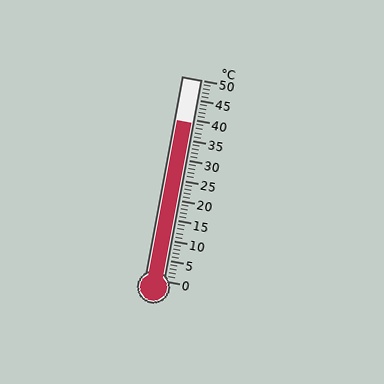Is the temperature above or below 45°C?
The temperature is below 45°C.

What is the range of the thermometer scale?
The thermometer scale ranges from 0°C to 50°C.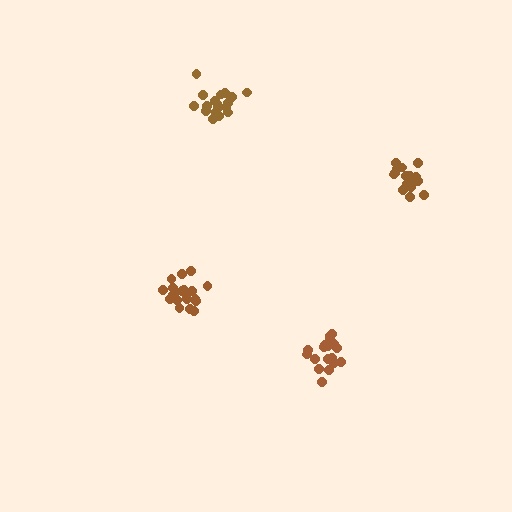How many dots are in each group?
Group 1: 18 dots, Group 2: 20 dots, Group 3: 18 dots, Group 4: 17 dots (73 total).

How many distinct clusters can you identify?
There are 4 distinct clusters.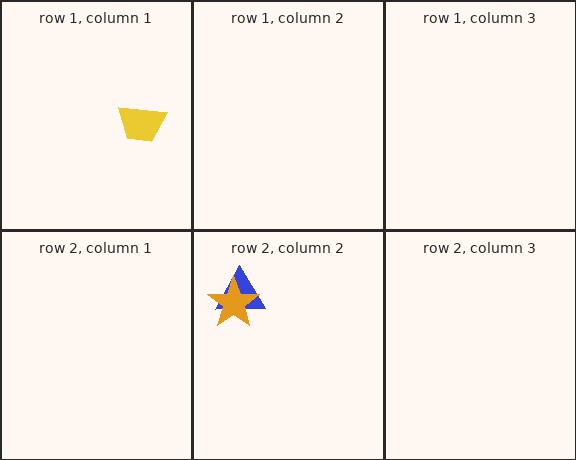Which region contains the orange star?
The row 2, column 2 region.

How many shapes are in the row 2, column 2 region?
2.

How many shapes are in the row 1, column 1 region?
1.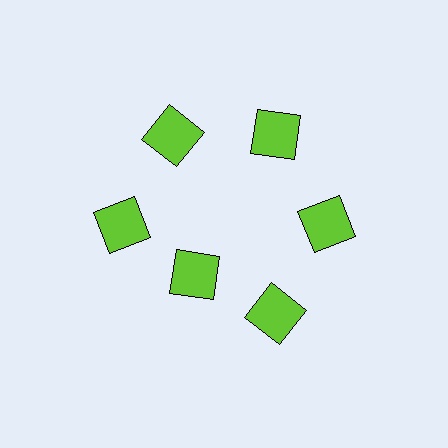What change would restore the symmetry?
The symmetry would be restored by moving it outward, back onto the ring so that all 6 squares sit at equal angles and equal distance from the center.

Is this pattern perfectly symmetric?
No. The 6 lime squares are arranged in a ring, but one element near the 7 o'clock position is pulled inward toward the center, breaking the 6-fold rotational symmetry.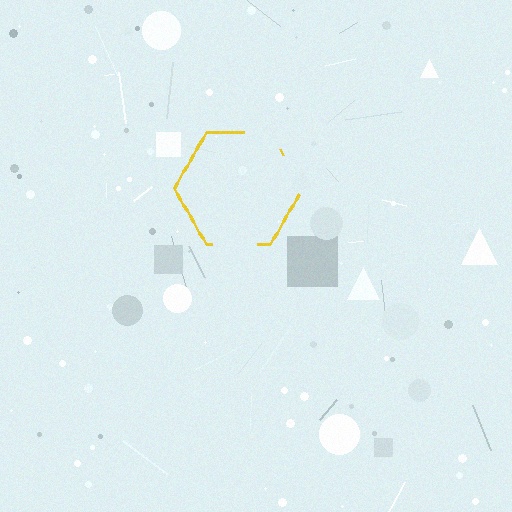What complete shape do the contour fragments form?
The contour fragments form a hexagon.